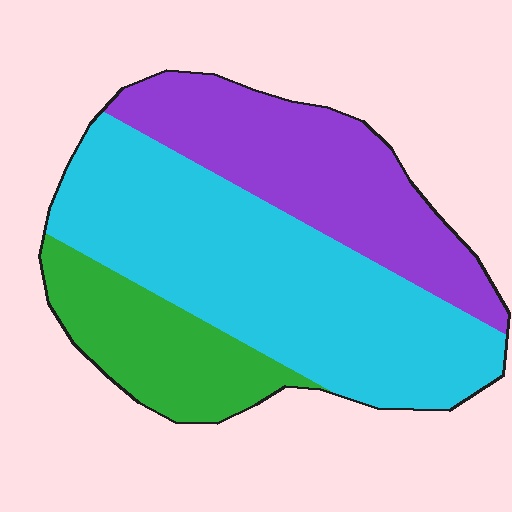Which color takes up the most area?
Cyan, at roughly 50%.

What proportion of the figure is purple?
Purple takes up about one third (1/3) of the figure.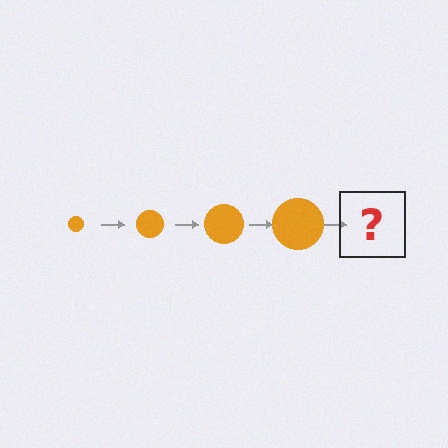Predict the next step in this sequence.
The next step is an orange circle, larger than the previous one.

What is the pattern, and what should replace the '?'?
The pattern is that the circle gets progressively larger each step. The '?' should be an orange circle, larger than the previous one.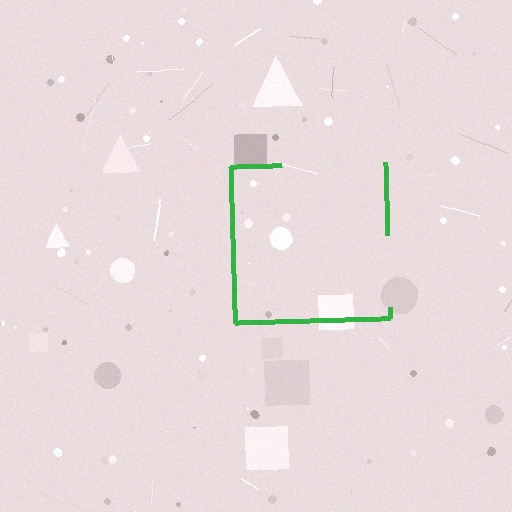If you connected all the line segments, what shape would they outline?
They would outline a square.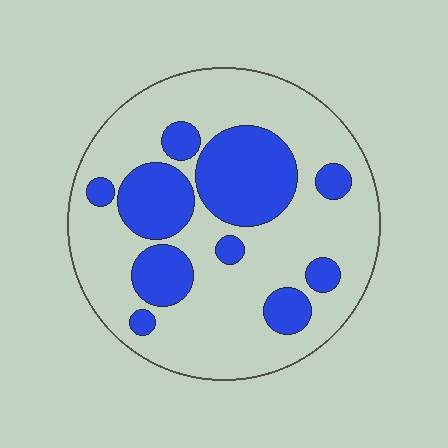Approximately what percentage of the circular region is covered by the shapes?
Approximately 30%.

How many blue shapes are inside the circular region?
10.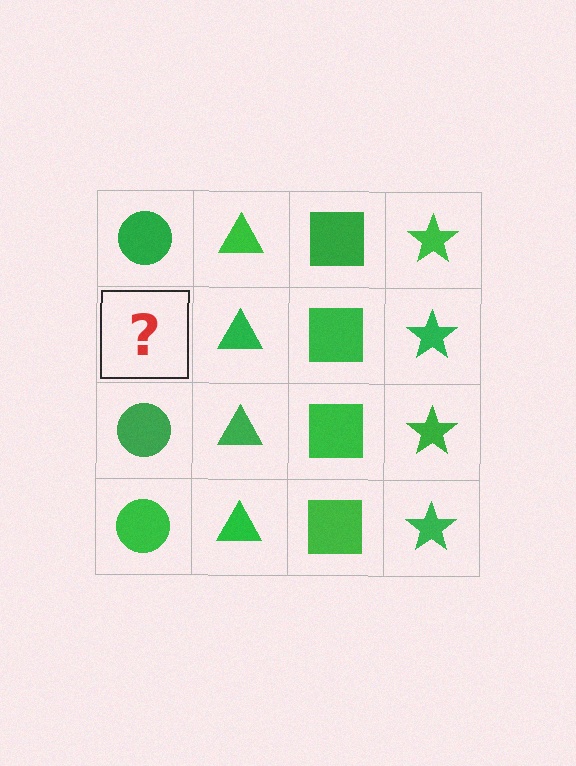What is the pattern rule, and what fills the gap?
The rule is that each column has a consistent shape. The gap should be filled with a green circle.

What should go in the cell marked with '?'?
The missing cell should contain a green circle.